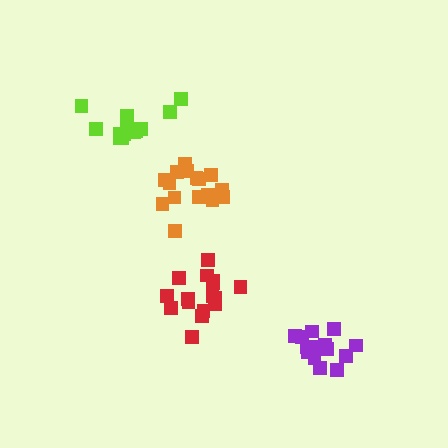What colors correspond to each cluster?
The clusters are colored: red, orange, purple, lime.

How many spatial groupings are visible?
There are 4 spatial groupings.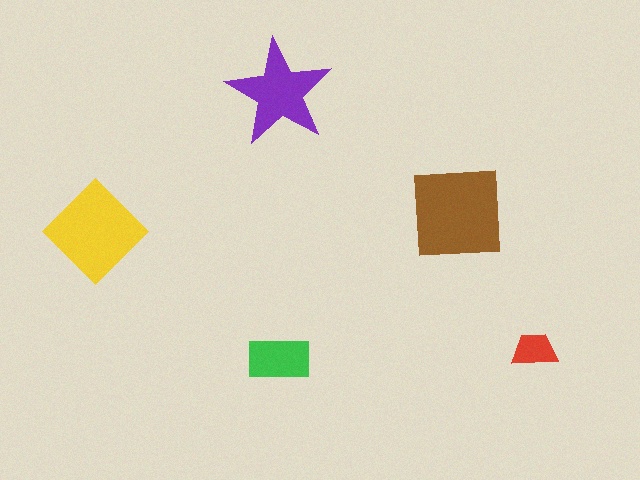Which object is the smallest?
The red trapezoid.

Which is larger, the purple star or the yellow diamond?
The yellow diamond.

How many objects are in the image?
There are 5 objects in the image.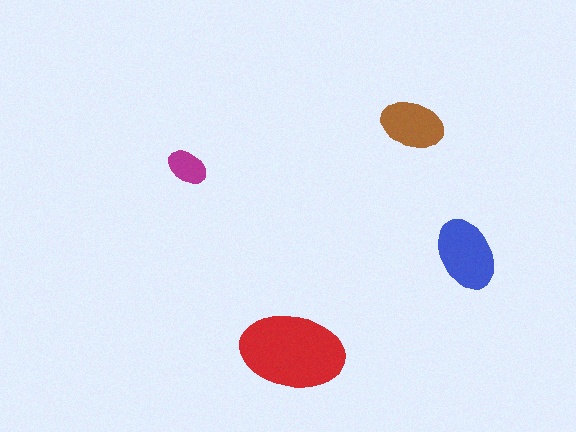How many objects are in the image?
There are 4 objects in the image.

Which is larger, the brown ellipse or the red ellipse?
The red one.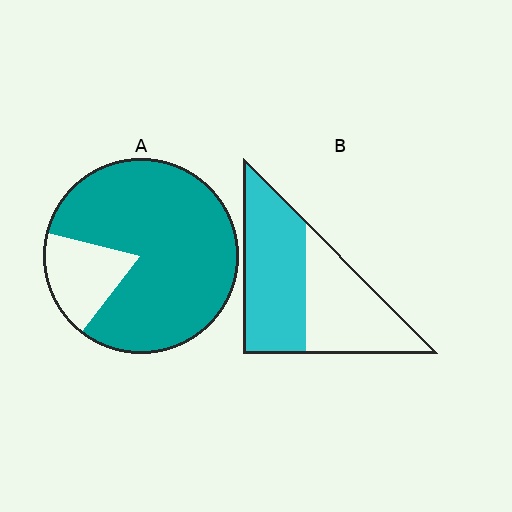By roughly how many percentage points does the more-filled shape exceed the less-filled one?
By roughly 30 percentage points (A over B).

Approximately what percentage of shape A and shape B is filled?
A is approximately 80% and B is approximately 55%.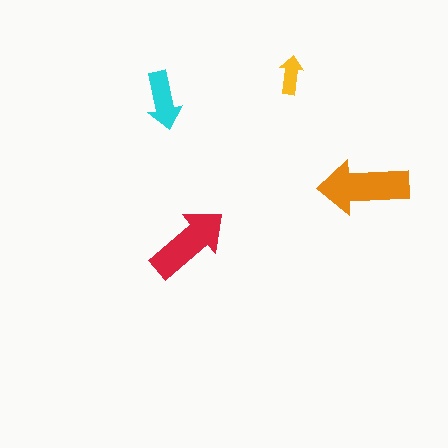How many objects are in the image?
There are 4 objects in the image.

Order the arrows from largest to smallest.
the orange one, the red one, the cyan one, the yellow one.